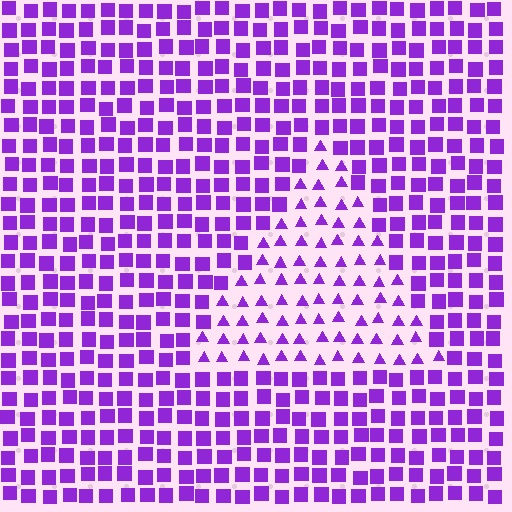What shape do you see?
I see a triangle.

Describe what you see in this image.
The image is filled with small purple elements arranged in a uniform grid. A triangle-shaped region contains triangles, while the surrounding area contains squares. The boundary is defined purely by the change in element shape.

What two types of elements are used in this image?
The image uses triangles inside the triangle region and squares outside it.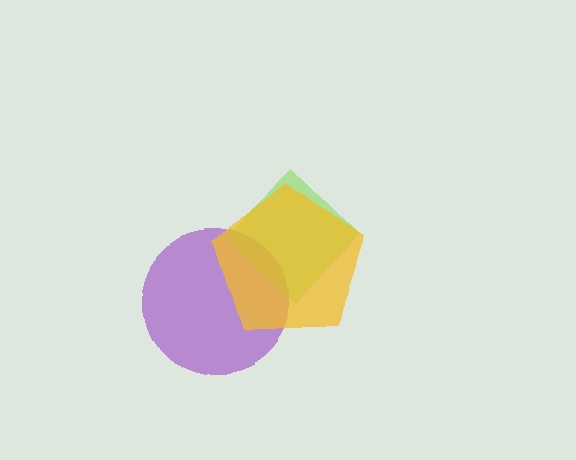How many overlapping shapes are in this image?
There are 3 overlapping shapes in the image.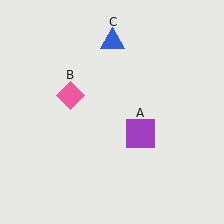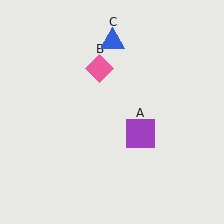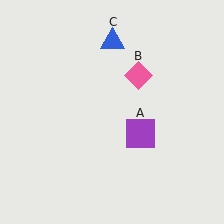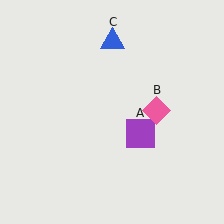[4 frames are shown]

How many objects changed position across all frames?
1 object changed position: pink diamond (object B).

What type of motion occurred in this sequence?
The pink diamond (object B) rotated clockwise around the center of the scene.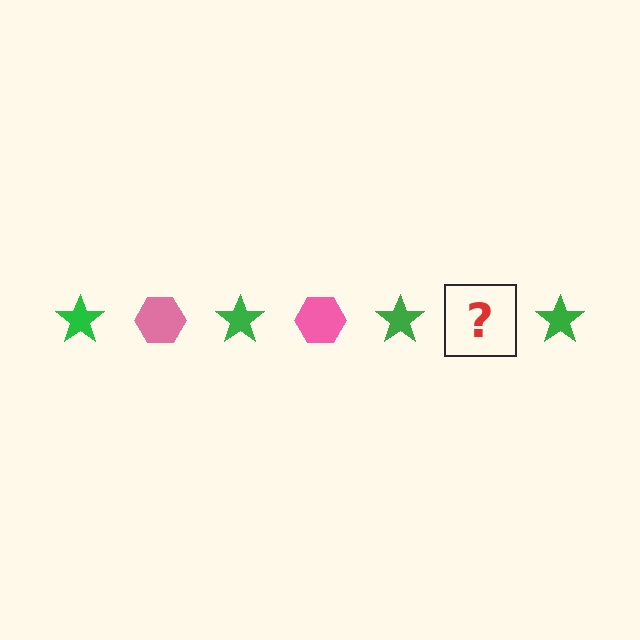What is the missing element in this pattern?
The missing element is a pink hexagon.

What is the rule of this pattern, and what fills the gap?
The rule is that the pattern alternates between green star and pink hexagon. The gap should be filled with a pink hexagon.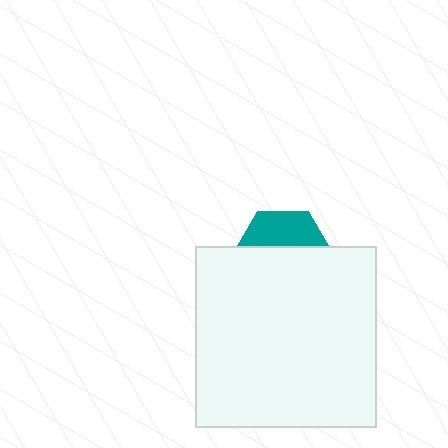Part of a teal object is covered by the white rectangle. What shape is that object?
It is a hexagon.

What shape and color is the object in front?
The object in front is a white rectangle.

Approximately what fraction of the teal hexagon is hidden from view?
Roughly 64% of the teal hexagon is hidden behind the white rectangle.